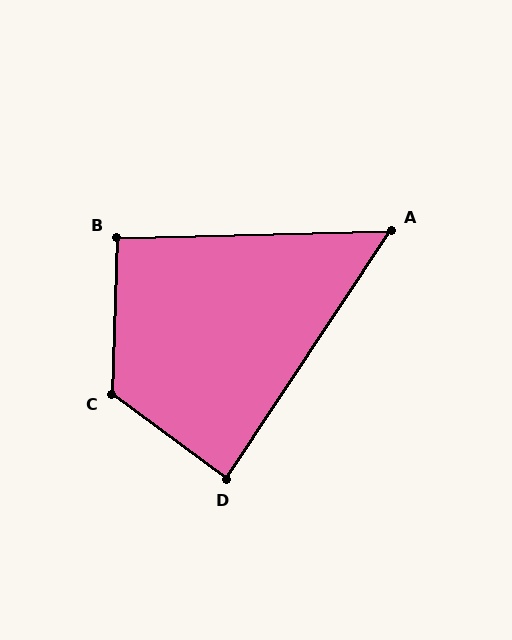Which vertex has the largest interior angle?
C, at approximately 125 degrees.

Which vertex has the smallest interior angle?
A, at approximately 55 degrees.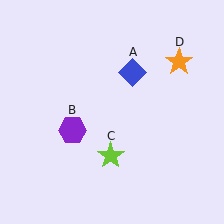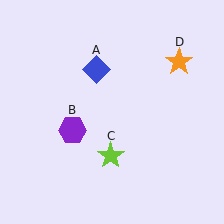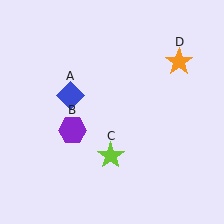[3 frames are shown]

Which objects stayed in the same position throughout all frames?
Purple hexagon (object B) and lime star (object C) and orange star (object D) remained stationary.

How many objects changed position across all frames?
1 object changed position: blue diamond (object A).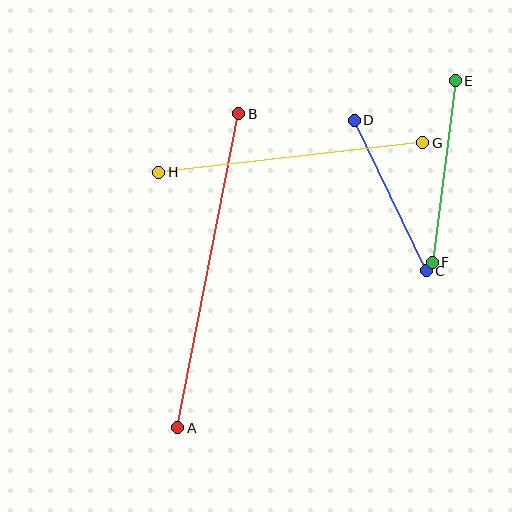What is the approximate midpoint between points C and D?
The midpoint is at approximately (390, 195) pixels.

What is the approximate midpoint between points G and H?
The midpoint is at approximately (291, 157) pixels.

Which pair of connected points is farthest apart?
Points A and B are farthest apart.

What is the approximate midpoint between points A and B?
The midpoint is at approximately (208, 271) pixels.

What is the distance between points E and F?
The distance is approximately 183 pixels.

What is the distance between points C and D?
The distance is approximately 167 pixels.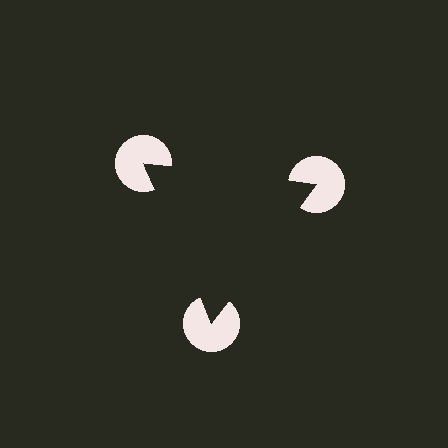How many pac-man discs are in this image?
There are 3 — one at each vertex of the illusory triangle.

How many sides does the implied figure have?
3 sides.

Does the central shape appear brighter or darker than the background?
It typically appears slightly darker than the background, even though no actual brightness change is drawn.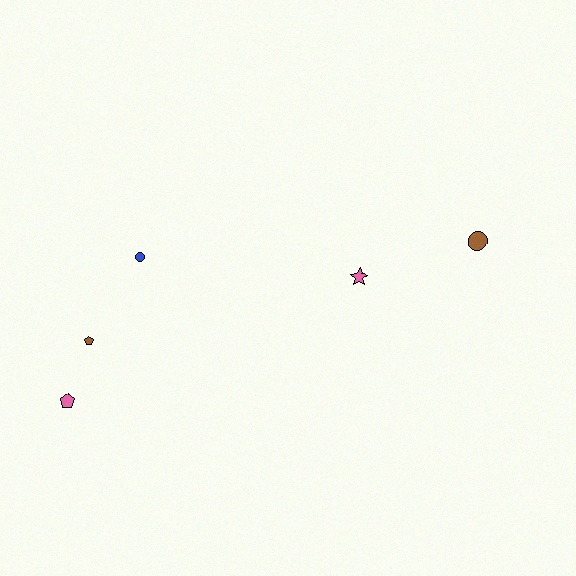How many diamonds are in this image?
There are no diamonds.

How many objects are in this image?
There are 5 objects.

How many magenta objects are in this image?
There are no magenta objects.